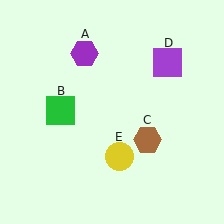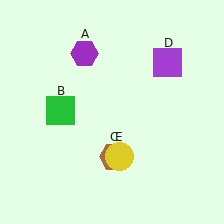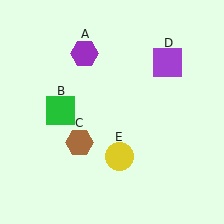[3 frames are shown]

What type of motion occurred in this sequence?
The brown hexagon (object C) rotated clockwise around the center of the scene.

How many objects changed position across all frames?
1 object changed position: brown hexagon (object C).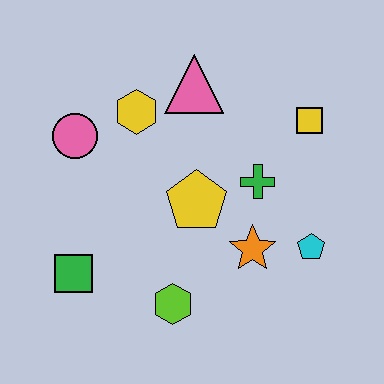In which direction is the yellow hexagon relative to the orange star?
The yellow hexagon is above the orange star.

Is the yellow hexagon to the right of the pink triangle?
No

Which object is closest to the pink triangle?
The yellow hexagon is closest to the pink triangle.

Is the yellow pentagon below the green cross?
Yes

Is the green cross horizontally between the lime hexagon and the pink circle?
No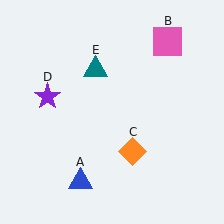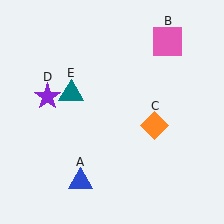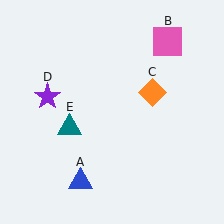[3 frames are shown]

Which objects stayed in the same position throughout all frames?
Blue triangle (object A) and pink square (object B) and purple star (object D) remained stationary.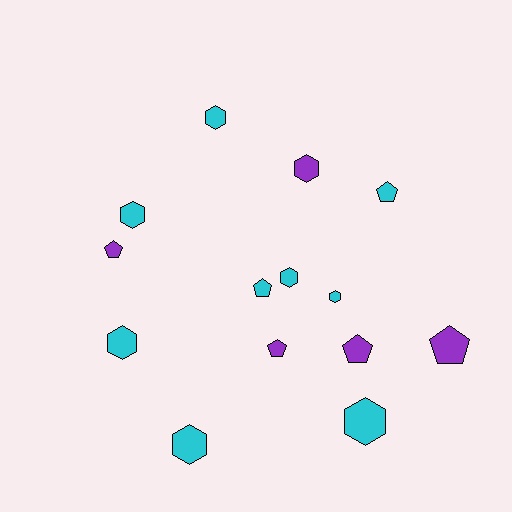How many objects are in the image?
There are 14 objects.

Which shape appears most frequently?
Hexagon, with 8 objects.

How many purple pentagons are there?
There are 4 purple pentagons.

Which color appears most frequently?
Cyan, with 9 objects.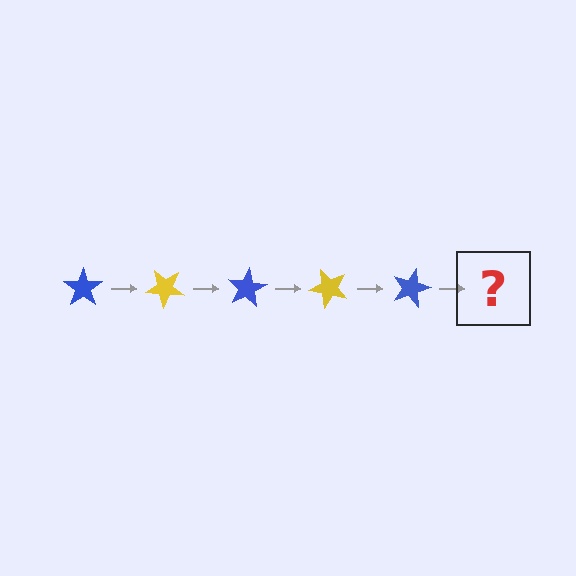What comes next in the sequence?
The next element should be a yellow star, rotated 200 degrees from the start.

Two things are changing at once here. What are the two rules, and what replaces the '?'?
The two rules are that it rotates 40 degrees each step and the color cycles through blue and yellow. The '?' should be a yellow star, rotated 200 degrees from the start.